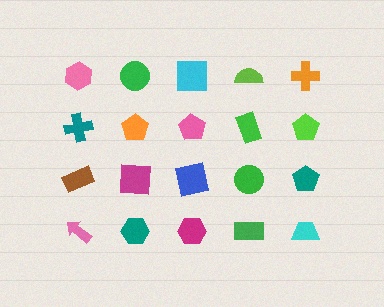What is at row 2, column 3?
A pink pentagon.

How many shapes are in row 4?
5 shapes.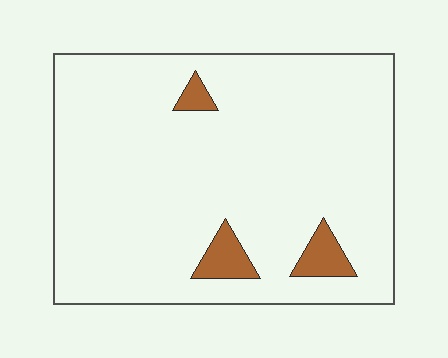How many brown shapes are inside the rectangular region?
3.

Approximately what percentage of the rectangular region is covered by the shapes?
Approximately 5%.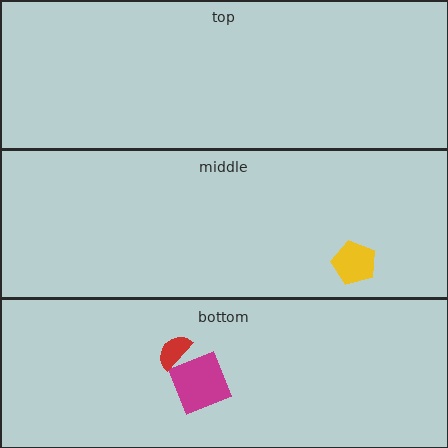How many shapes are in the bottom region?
2.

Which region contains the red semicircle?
The bottom region.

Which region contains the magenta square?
The bottom region.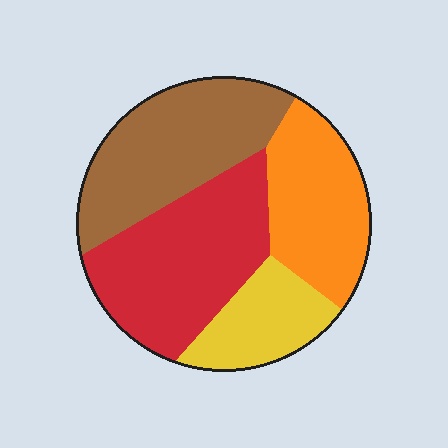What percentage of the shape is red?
Red covers 32% of the shape.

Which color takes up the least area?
Yellow, at roughly 15%.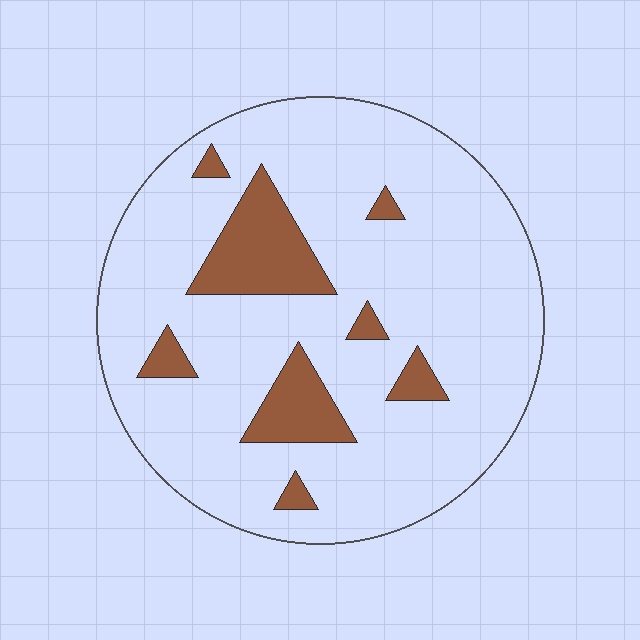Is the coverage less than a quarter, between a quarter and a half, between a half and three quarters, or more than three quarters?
Less than a quarter.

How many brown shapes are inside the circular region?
8.